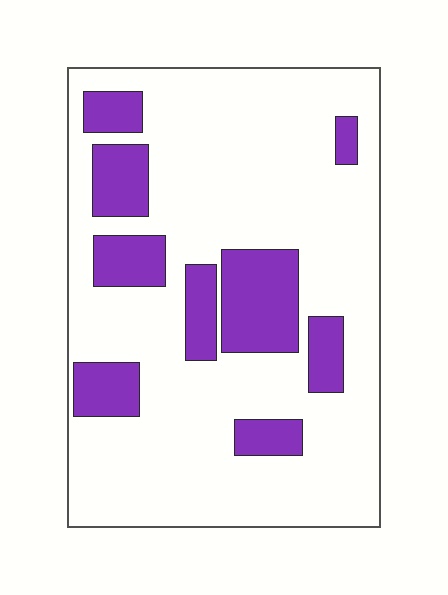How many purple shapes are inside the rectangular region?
9.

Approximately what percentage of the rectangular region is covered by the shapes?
Approximately 20%.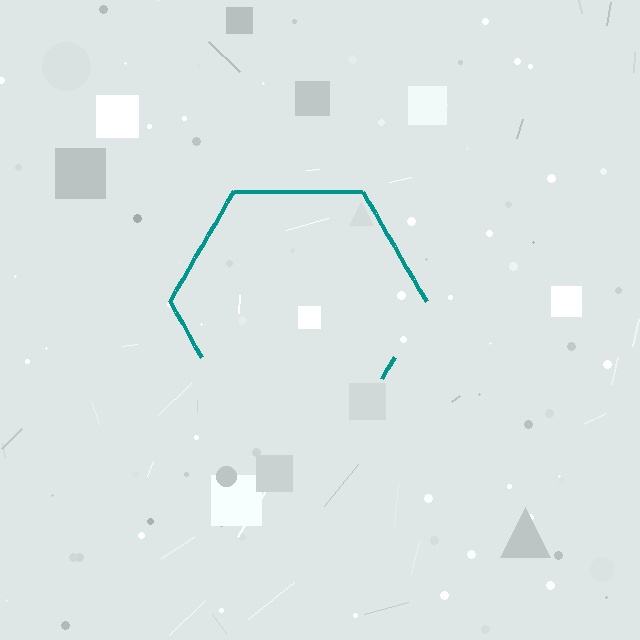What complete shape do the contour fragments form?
The contour fragments form a hexagon.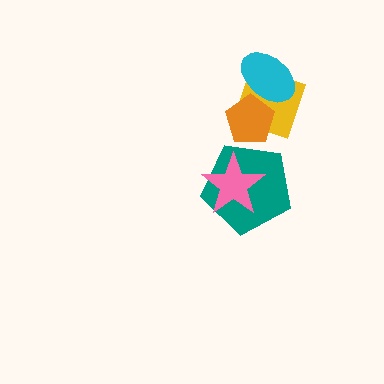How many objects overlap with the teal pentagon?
1 object overlaps with the teal pentagon.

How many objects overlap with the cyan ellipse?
2 objects overlap with the cyan ellipse.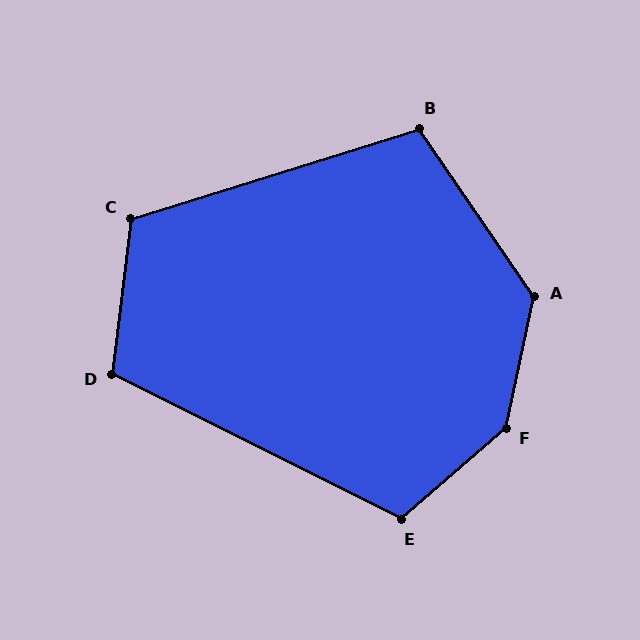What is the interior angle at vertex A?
Approximately 134 degrees (obtuse).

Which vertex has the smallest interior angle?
B, at approximately 107 degrees.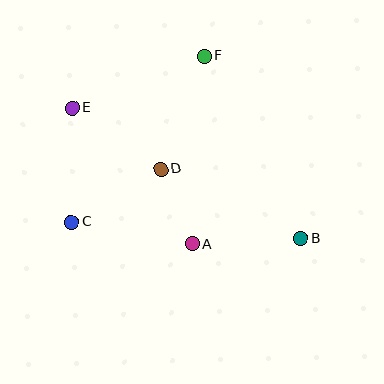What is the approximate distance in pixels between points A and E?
The distance between A and E is approximately 182 pixels.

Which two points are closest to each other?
Points A and D are closest to each other.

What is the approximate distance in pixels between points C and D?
The distance between C and D is approximately 104 pixels.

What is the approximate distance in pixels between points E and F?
The distance between E and F is approximately 142 pixels.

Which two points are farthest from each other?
Points B and E are farthest from each other.